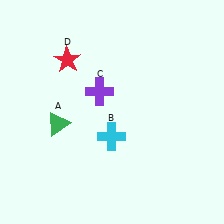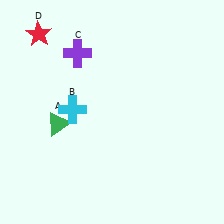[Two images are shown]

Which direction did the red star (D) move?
The red star (D) moved left.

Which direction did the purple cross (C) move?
The purple cross (C) moved up.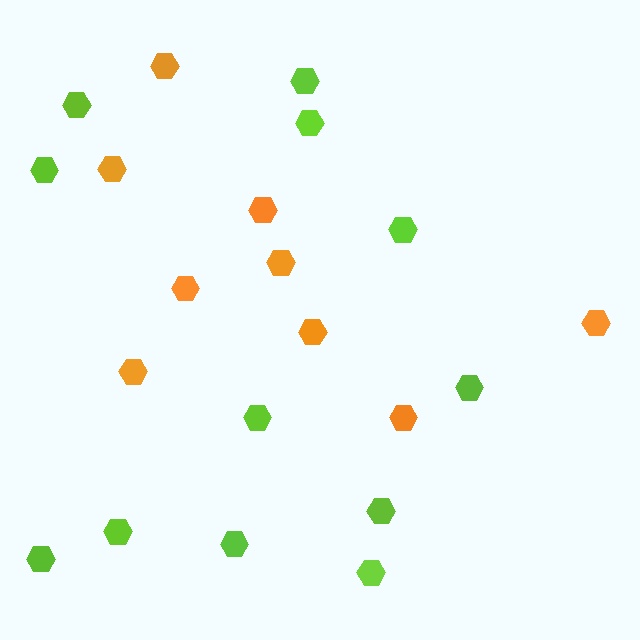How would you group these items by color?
There are 2 groups: one group of lime hexagons (12) and one group of orange hexagons (9).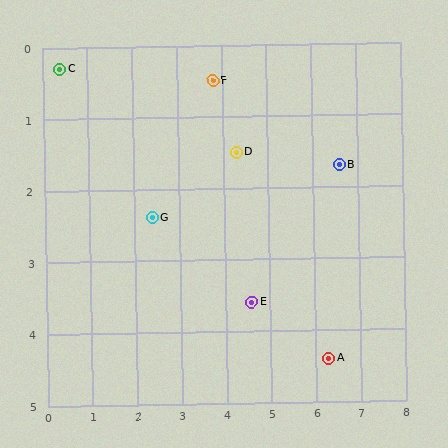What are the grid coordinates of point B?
Point B is at approximately (6.6, 1.7).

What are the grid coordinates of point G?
Point G is at approximately (2.4, 2.4).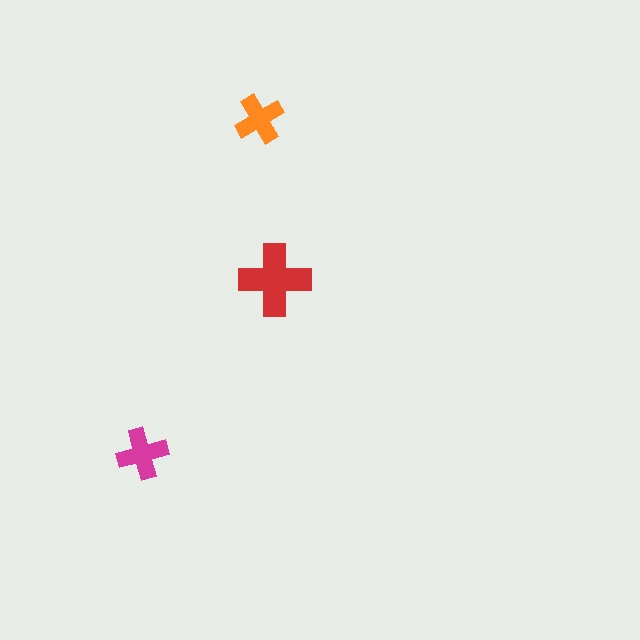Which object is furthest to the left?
The magenta cross is leftmost.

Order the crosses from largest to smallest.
the red one, the magenta one, the orange one.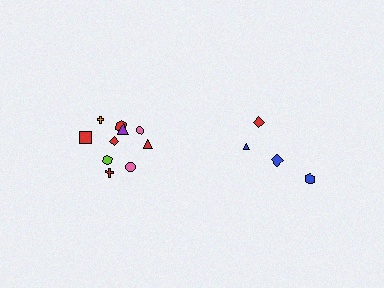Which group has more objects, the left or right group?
The left group.